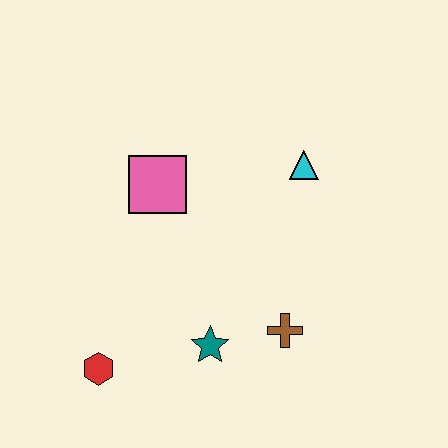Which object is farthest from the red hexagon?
The cyan triangle is farthest from the red hexagon.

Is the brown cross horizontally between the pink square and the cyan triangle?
Yes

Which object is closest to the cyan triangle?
The pink square is closest to the cyan triangle.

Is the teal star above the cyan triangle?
No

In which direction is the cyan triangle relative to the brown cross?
The cyan triangle is above the brown cross.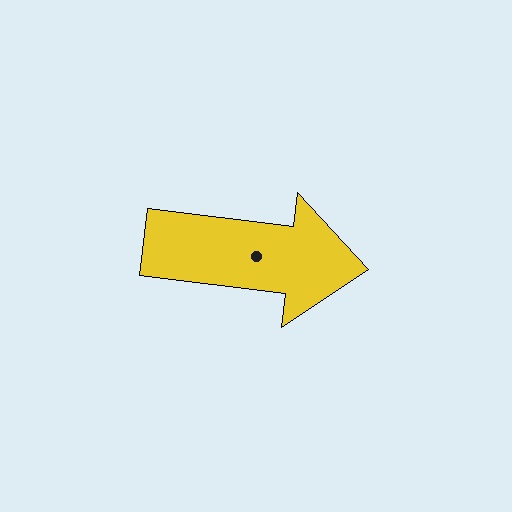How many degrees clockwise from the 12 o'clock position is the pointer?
Approximately 97 degrees.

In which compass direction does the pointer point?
East.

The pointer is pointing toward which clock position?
Roughly 3 o'clock.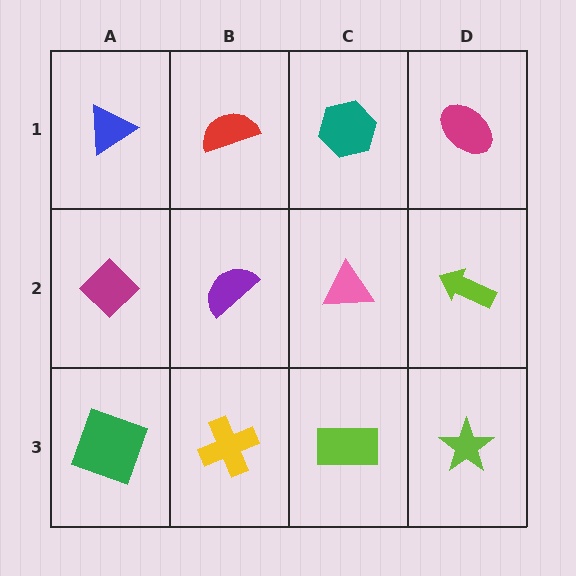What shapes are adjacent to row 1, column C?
A pink triangle (row 2, column C), a red semicircle (row 1, column B), a magenta ellipse (row 1, column D).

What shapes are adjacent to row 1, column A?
A magenta diamond (row 2, column A), a red semicircle (row 1, column B).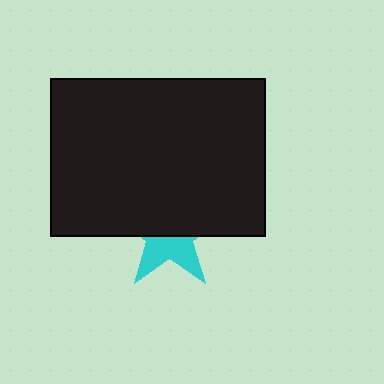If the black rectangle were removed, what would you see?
You would see the complete cyan star.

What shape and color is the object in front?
The object in front is a black rectangle.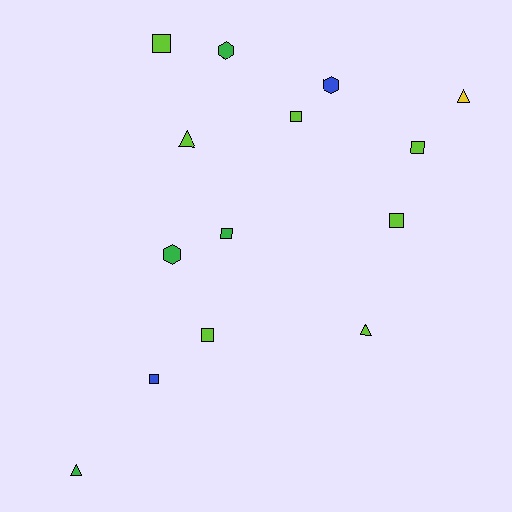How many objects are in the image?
There are 14 objects.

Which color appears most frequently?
Lime, with 7 objects.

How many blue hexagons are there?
There is 1 blue hexagon.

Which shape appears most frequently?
Square, with 7 objects.